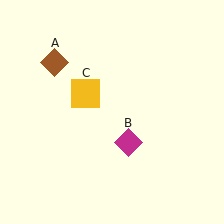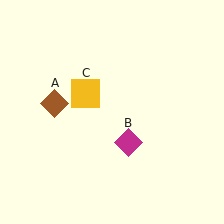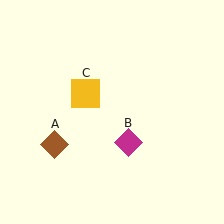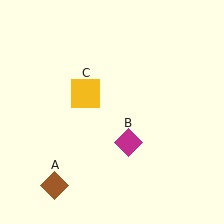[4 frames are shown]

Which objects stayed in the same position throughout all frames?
Magenta diamond (object B) and yellow square (object C) remained stationary.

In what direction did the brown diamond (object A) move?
The brown diamond (object A) moved down.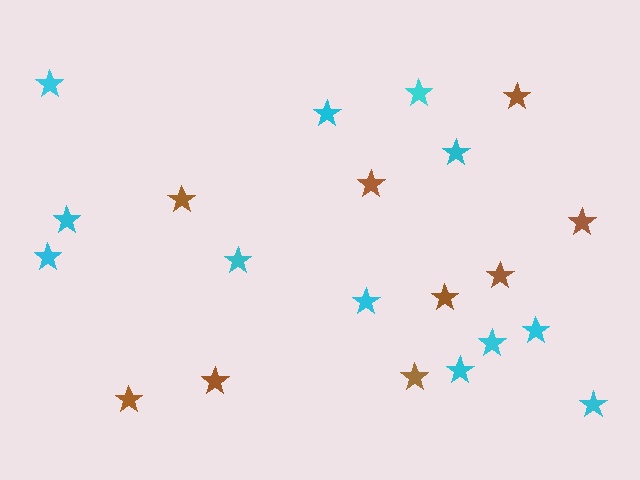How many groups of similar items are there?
There are 2 groups: one group of brown stars (9) and one group of cyan stars (12).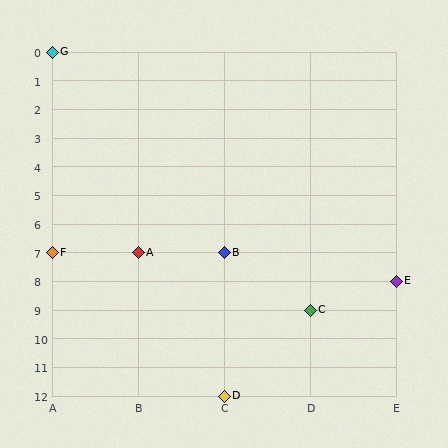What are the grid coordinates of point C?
Point C is at grid coordinates (D, 9).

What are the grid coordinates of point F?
Point F is at grid coordinates (A, 7).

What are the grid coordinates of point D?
Point D is at grid coordinates (C, 12).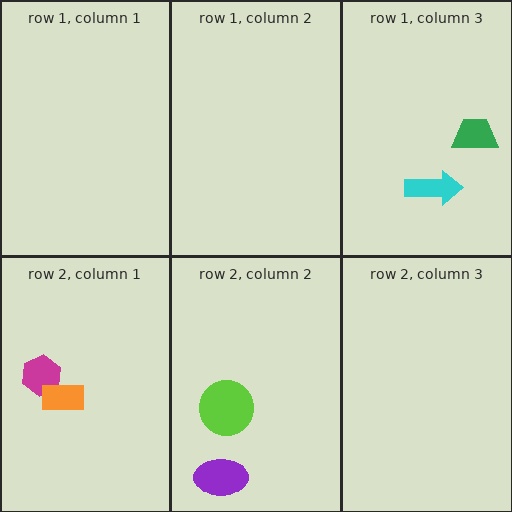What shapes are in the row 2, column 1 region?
The magenta hexagon, the orange rectangle.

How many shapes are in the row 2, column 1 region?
2.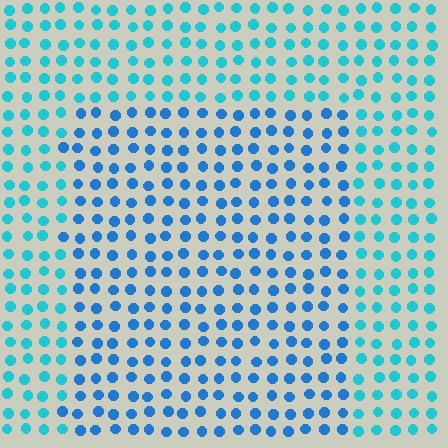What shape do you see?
I see a rectangle.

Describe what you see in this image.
The image is filled with small cyan elements in a uniform arrangement. A rectangle-shaped region is visible where the elements are tinted to a slightly different hue, forming a subtle color boundary.